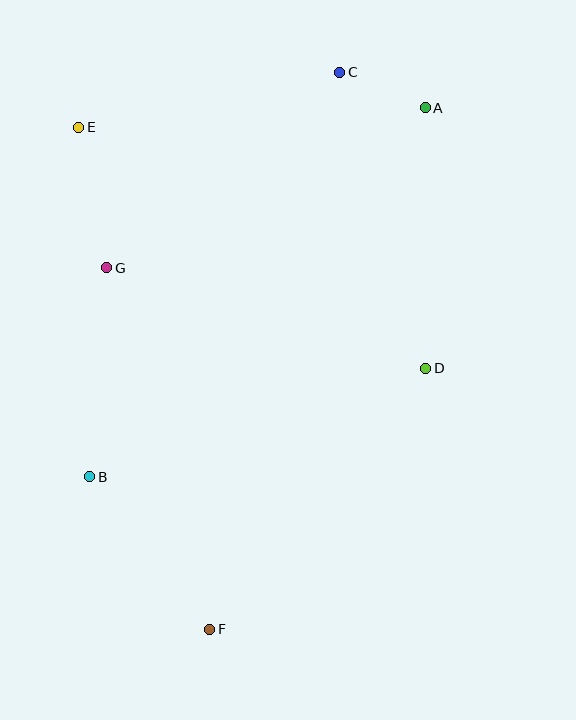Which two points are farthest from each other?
Points C and F are farthest from each other.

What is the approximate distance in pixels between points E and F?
The distance between E and F is approximately 519 pixels.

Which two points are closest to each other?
Points A and C are closest to each other.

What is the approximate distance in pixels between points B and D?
The distance between B and D is approximately 354 pixels.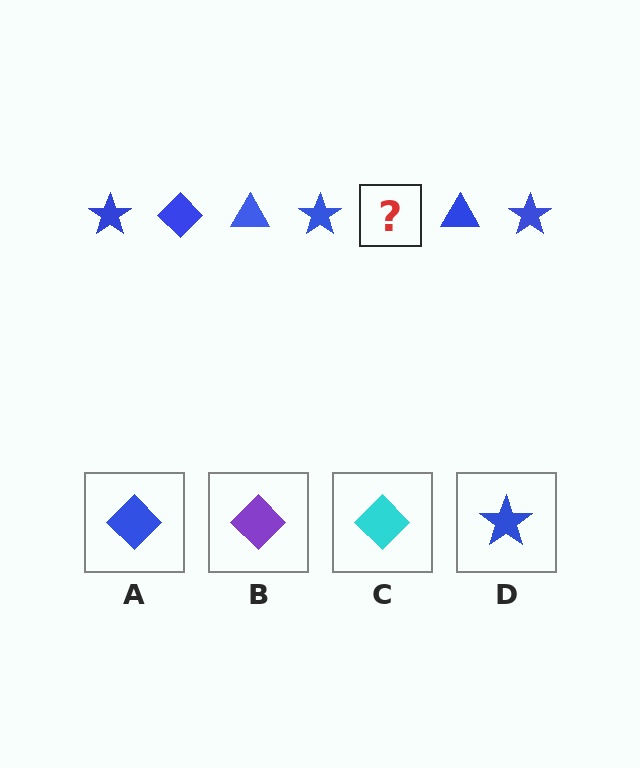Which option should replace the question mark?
Option A.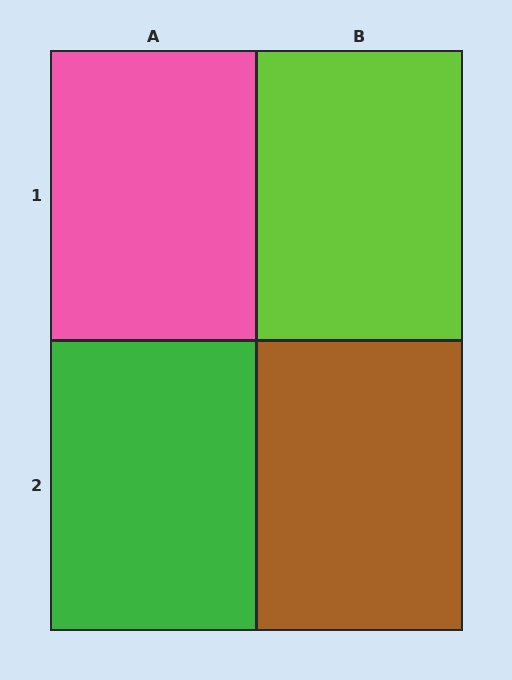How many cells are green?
1 cell is green.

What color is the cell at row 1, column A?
Pink.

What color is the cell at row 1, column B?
Lime.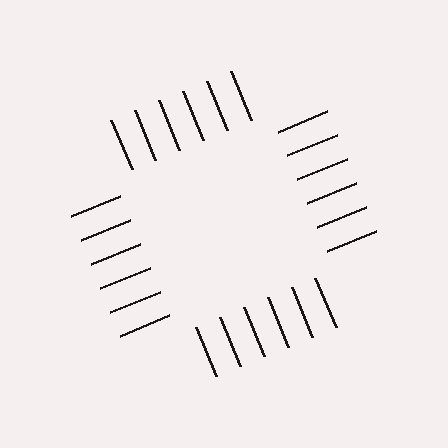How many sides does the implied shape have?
4 sides — the line-ends trace a square.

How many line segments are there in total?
24 — 6 along each of the 4 edges.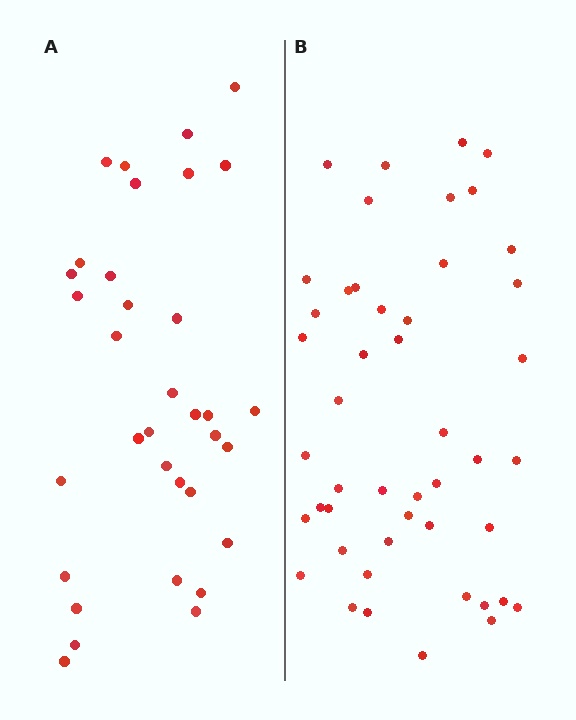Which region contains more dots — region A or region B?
Region B (the right region) has more dots.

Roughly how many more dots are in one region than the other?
Region B has approximately 15 more dots than region A.